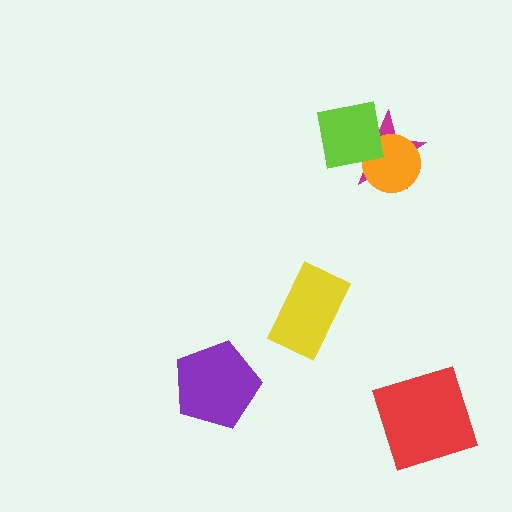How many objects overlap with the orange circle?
2 objects overlap with the orange circle.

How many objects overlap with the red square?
0 objects overlap with the red square.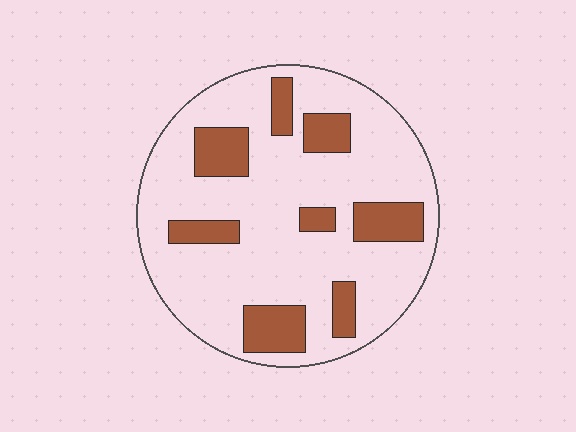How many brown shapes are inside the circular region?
8.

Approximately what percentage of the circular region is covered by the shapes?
Approximately 20%.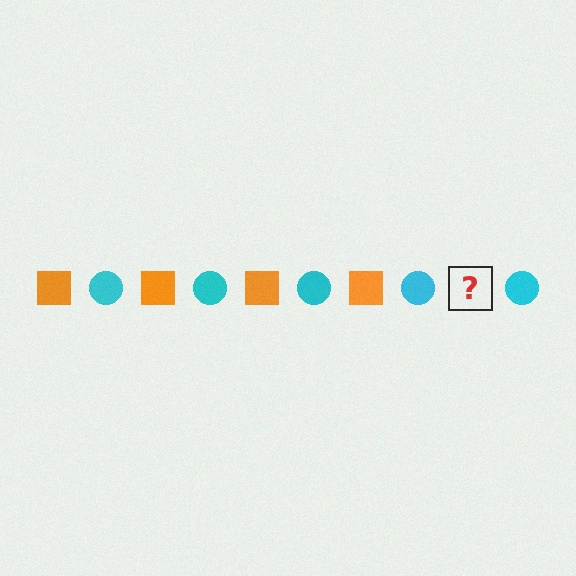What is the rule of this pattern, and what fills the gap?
The rule is that the pattern alternates between orange square and cyan circle. The gap should be filled with an orange square.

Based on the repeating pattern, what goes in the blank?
The blank should be an orange square.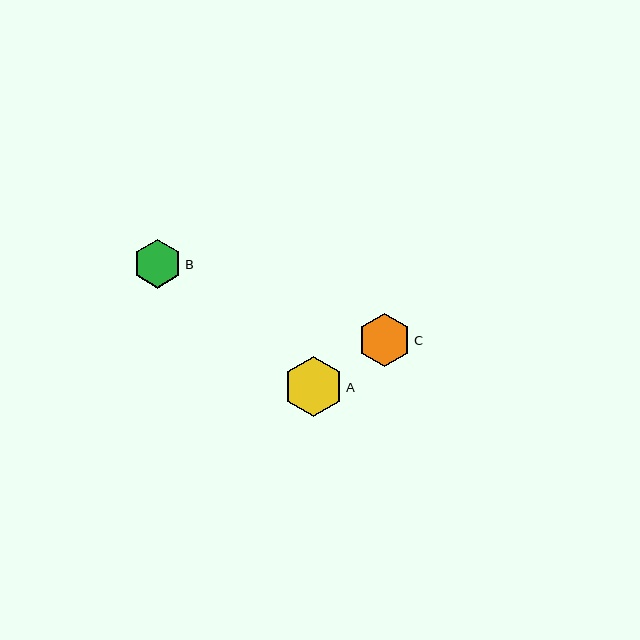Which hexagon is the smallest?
Hexagon B is the smallest with a size of approximately 49 pixels.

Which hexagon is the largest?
Hexagon A is the largest with a size of approximately 60 pixels.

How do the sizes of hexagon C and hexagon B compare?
Hexagon C and hexagon B are approximately the same size.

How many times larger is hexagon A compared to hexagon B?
Hexagon A is approximately 1.2 times the size of hexagon B.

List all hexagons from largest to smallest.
From largest to smallest: A, C, B.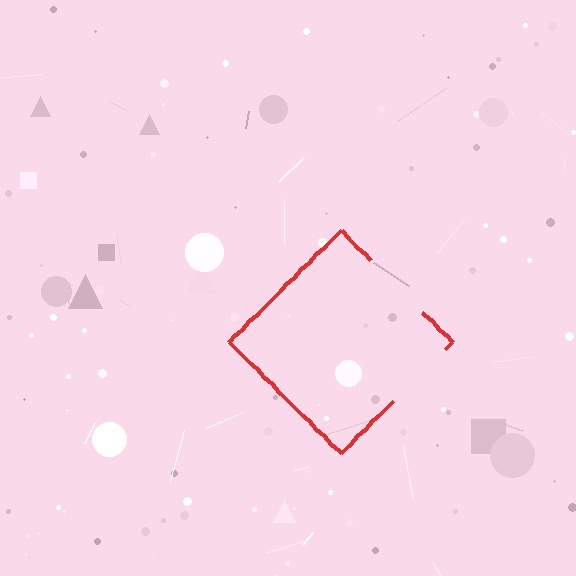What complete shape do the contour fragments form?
The contour fragments form a diamond.